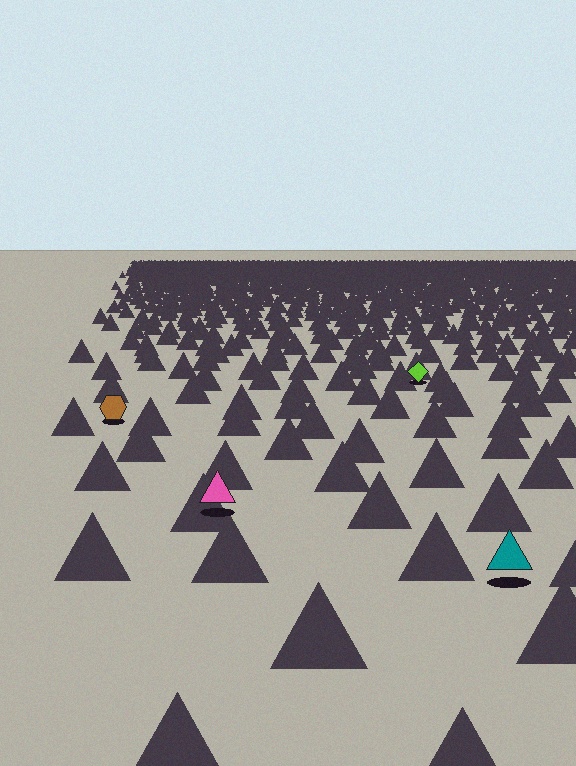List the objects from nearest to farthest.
From nearest to farthest: the teal triangle, the pink triangle, the brown hexagon, the lime diamond.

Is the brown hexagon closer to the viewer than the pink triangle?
No. The pink triangle is closer — you can tell from the texture gradient: the ground texture is coarser near it.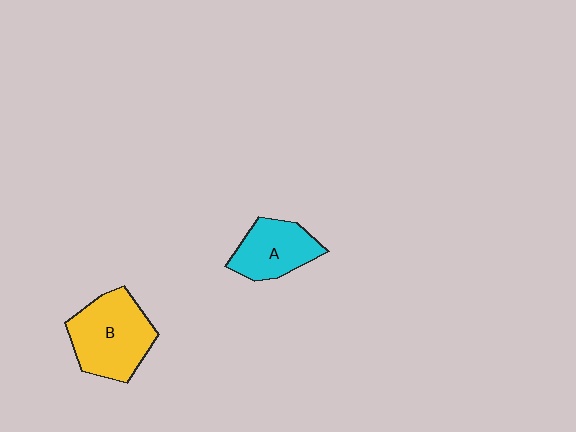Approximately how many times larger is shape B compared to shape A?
Approximately 1.4 times.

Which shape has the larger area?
Shape B (yellow).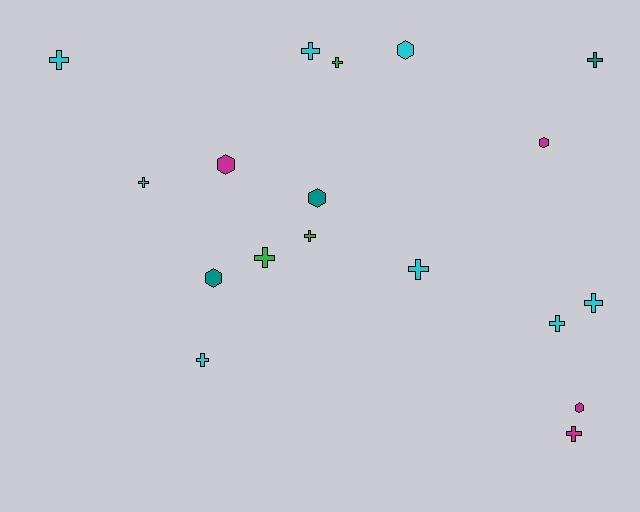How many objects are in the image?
There are 18 objects.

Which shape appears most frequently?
Cross, with 12 objects.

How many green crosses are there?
There are 3 green crosses.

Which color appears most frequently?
Cyan, with 8 objects.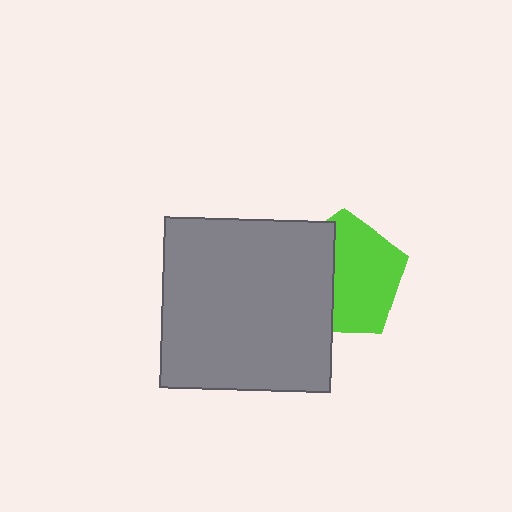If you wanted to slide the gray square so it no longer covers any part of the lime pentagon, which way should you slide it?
Slide it left — that is the most direct way to separate the two shapes.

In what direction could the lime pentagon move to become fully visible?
The lime pentagon could move right. That would shift it out from behind the gray square entirely.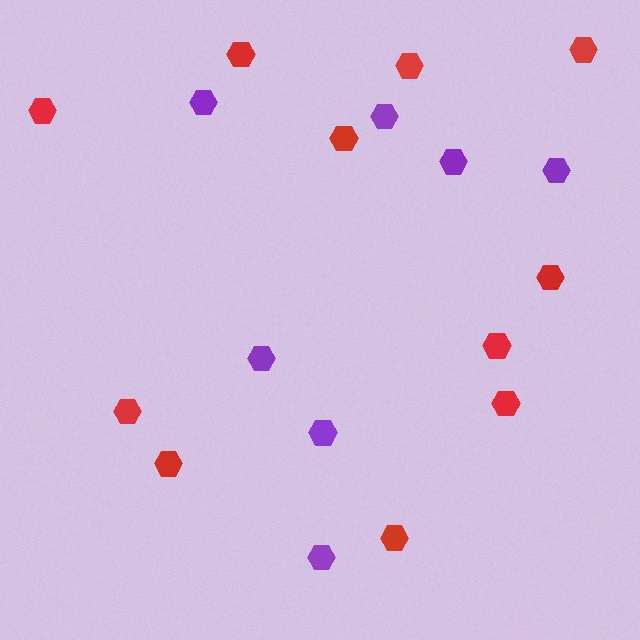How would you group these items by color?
There are 2 groups: one group of purple hexagons (7) and one group of red hexagons (11).